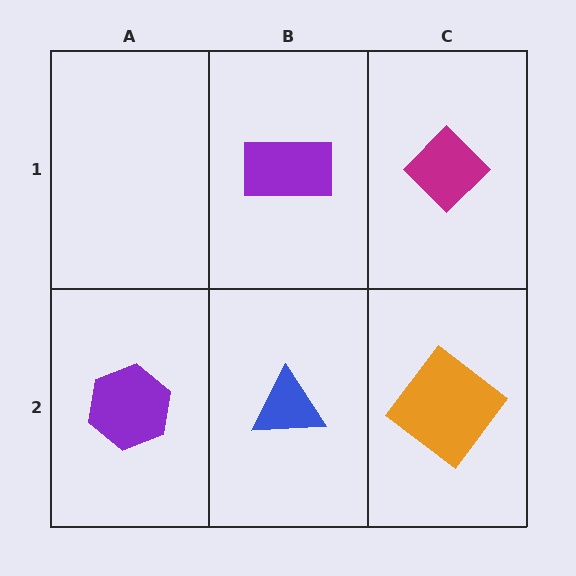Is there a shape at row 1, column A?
No, that cell is empty.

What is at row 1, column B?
A purple rectangle.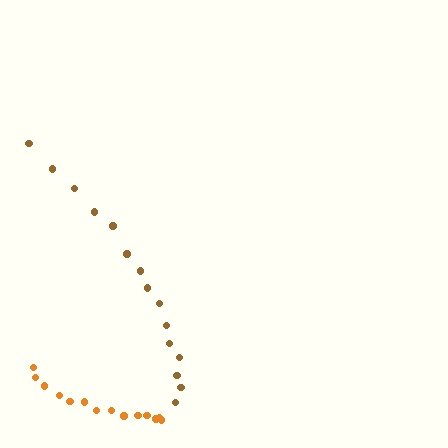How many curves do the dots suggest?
There are 2 distinct paths.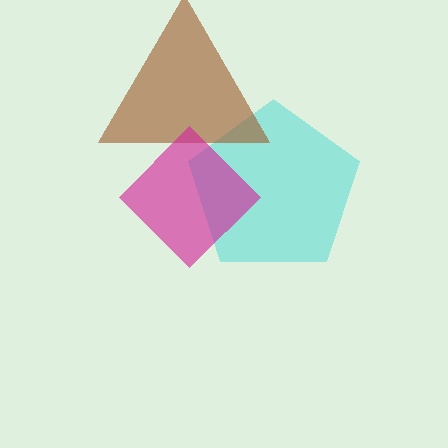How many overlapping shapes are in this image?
There are 3 overlapping shapes in the image.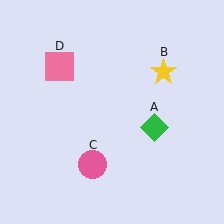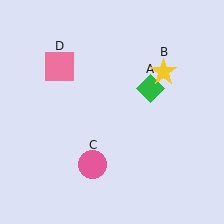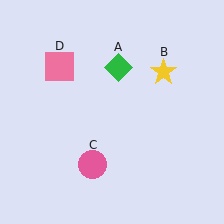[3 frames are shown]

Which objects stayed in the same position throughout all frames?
Yellow star (object B) and pink circle (object C) and pink square (object D) remained stationary.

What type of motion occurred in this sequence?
The green diamond (object A) rotated counterclockwise around the center of the scene.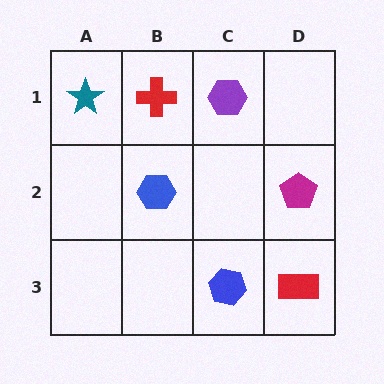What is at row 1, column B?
A red cross.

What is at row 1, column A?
A teal star.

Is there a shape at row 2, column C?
No, that cell is empty.